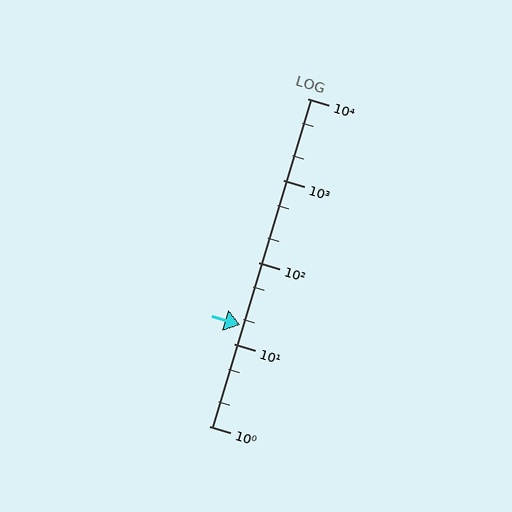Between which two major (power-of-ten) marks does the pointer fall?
The pointer is between 10 and 100.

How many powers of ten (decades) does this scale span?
The scale spans 4 decades, from 1 to 10000.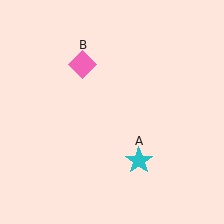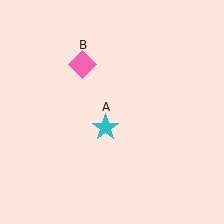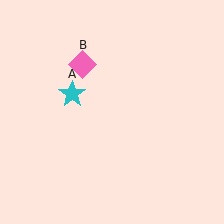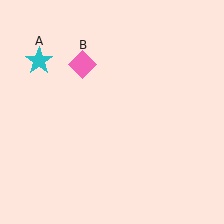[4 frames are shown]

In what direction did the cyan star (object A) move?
The cyan star (object A) moved up and to the left.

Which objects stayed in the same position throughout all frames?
Pink diamond (object B) remained stationary.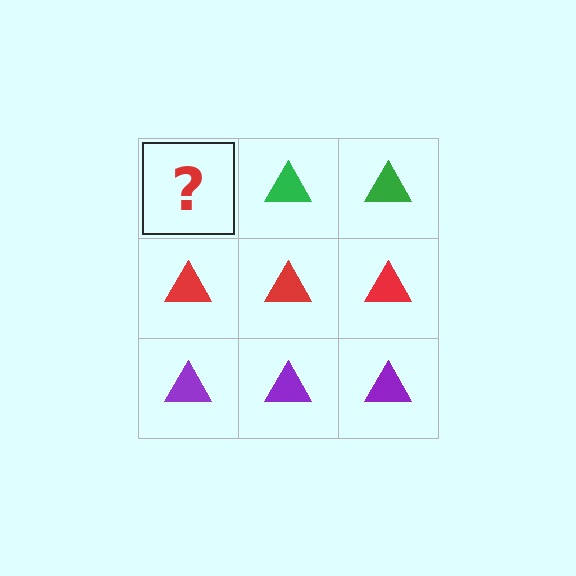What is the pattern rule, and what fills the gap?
The rule is that each row has a consistent color. The gap should be filled with a green triangle.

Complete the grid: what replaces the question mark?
The question mark should be replaced with a green triangle.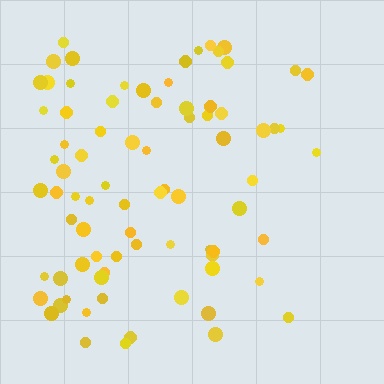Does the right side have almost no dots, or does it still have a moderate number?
Still a moderate number, just noticeably fewer than the left.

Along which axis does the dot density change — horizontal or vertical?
Horizontal.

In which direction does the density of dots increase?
From right to left, with the left side densest.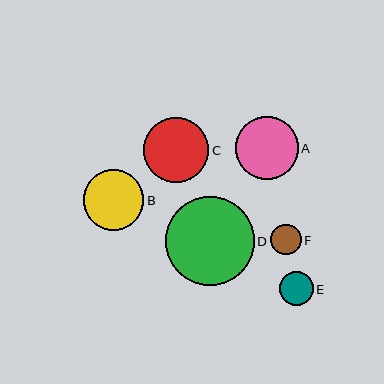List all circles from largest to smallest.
From largest to smallest: D, C, A, B, E, F.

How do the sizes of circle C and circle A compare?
Circle C and circle A are approximately the same size.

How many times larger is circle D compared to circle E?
Circle D is approximately 2.6 times the size of circle E.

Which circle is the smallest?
Circle F is the smallest with a size of approximately 31 pixels.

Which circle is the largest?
Circle D is the largest with a size of approximately 89 pixels.